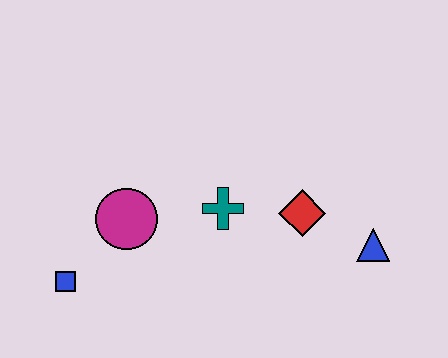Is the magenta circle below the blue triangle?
No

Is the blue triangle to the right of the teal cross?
Yes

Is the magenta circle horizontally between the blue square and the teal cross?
Yes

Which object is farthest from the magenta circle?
The blue triangle is farthest from the magenta circle.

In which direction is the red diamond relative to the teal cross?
The red diamond is to the right of the teal cross.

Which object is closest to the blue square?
The magenta circle is closest to the blue square.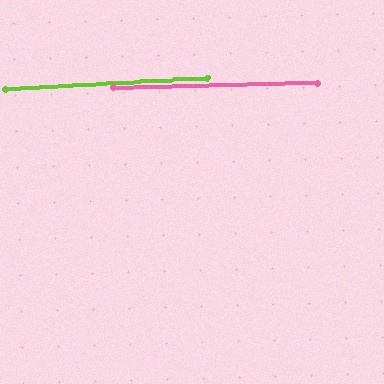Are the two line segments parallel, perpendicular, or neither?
Parallel — their directions differ by only 1.8°.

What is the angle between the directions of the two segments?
Approximately 2 degrees.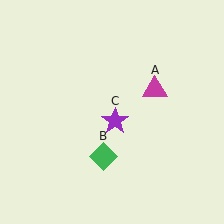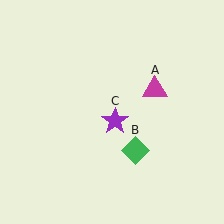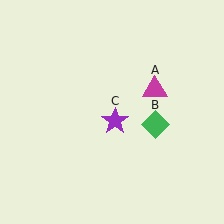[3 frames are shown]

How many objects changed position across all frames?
1 object changed position: green diamond (object B).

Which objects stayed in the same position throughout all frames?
Magenta triangle (object A) and purple star (object C) remained stationary.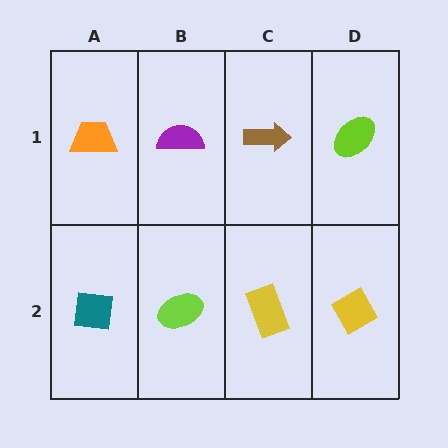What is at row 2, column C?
A yellow rectangle.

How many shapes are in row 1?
4 shapes.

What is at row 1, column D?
A lime ellipse.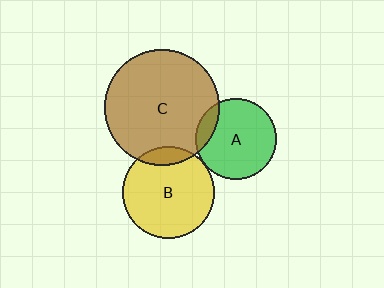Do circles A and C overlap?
Yes.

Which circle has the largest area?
Circle C (brown).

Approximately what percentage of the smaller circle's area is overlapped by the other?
Approximately 15%.